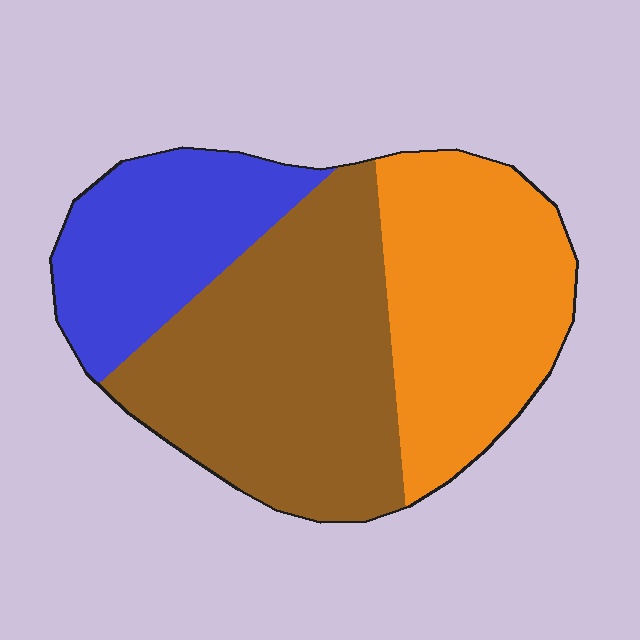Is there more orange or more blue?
Orange.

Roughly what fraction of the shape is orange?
Orange covers around 35% of the shape.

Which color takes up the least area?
Blue, at roughly 25%.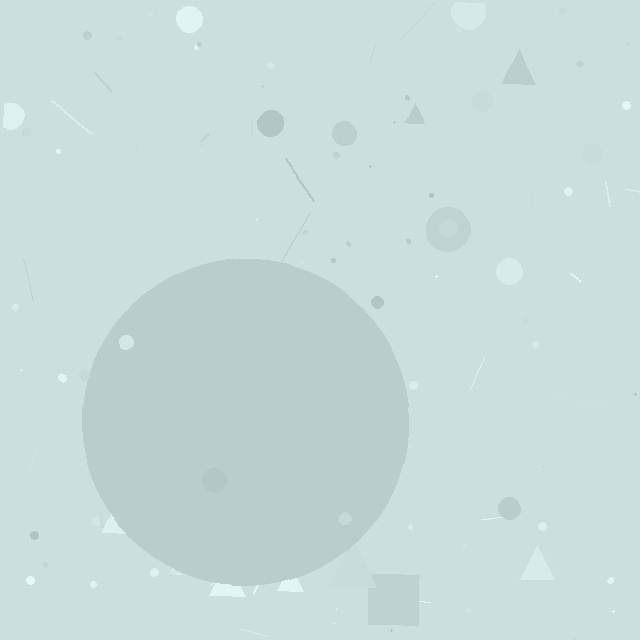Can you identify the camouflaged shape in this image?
The camouflaged shape is a circle.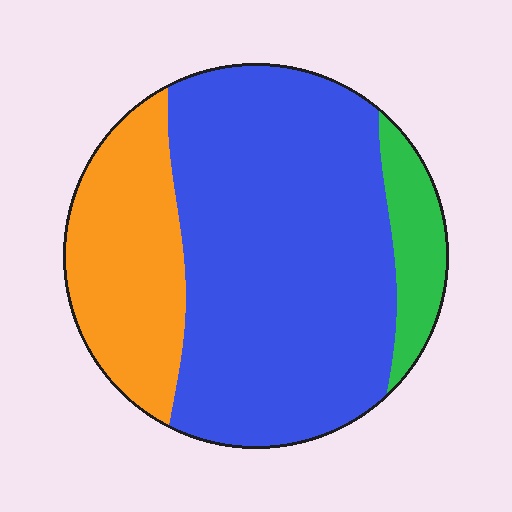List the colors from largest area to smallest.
From largest to smallest: blue, orange, green.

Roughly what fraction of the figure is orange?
Orange covers about 25% of the figure.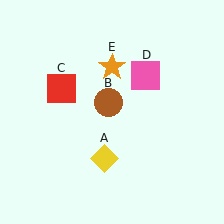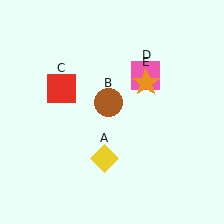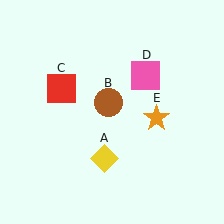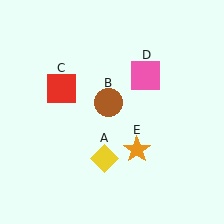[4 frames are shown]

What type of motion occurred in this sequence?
The orange star (object E) rotated clockwise around the center of the scene.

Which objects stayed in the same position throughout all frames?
Yellow diamond (object A) and brown circle (object B) and red square (object C) and pink square (object D) remained stationary.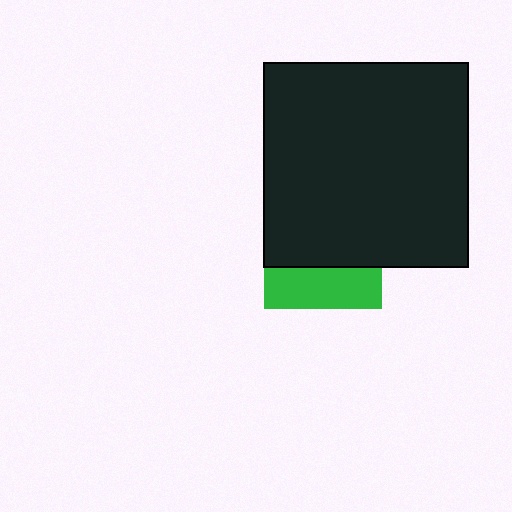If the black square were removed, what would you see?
You would see the complete green square.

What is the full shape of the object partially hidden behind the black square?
The partially hidden object is a green square.